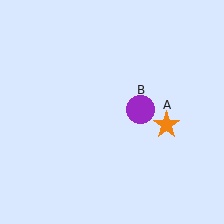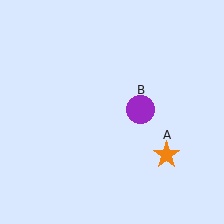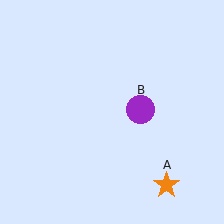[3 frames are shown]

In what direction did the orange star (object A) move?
The orange star (object A) moved down.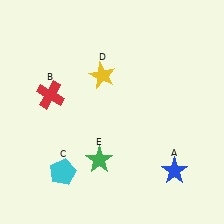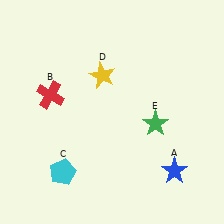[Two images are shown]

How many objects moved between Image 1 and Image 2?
1 object moved between the two images.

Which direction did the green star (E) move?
The green star (E) moved right.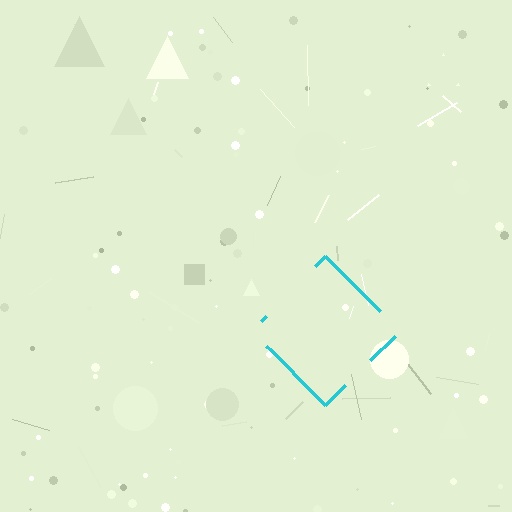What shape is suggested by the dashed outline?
The dashed outline suggests a diamond.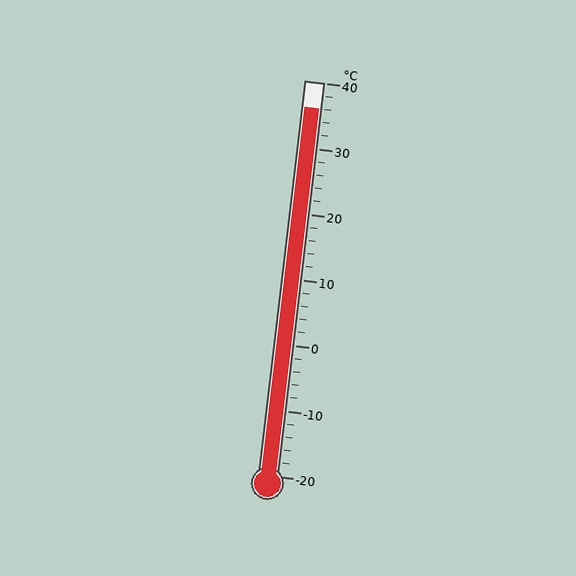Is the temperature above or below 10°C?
The temperature is above 10°C.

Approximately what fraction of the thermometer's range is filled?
The thermometer is filled to approximately 95% of its range.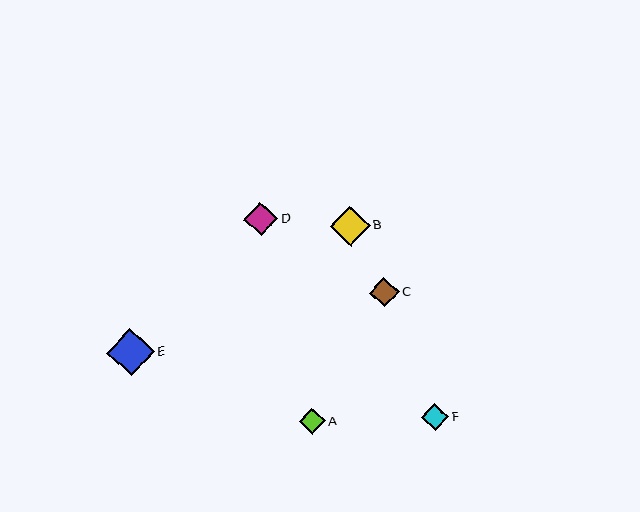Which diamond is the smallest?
Diamond A is the smallest with a size of approximately 26 pixels.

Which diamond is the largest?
Diamond E is the largest with a size of approximately 47 pixels.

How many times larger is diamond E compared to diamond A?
Diamond E is approximately 1.9 times the size of diamond A.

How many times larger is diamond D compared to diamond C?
Diamond D is approximately 1.1 times the size of diamond C.